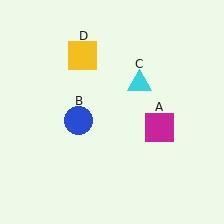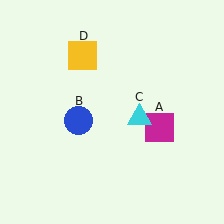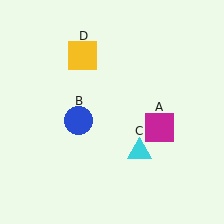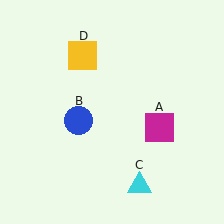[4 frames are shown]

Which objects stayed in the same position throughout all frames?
Magenta square (object A) and blue circle (object B) and yellow square (object D) remained stationary.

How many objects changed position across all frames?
1 object changed position: cyan triangle (object C).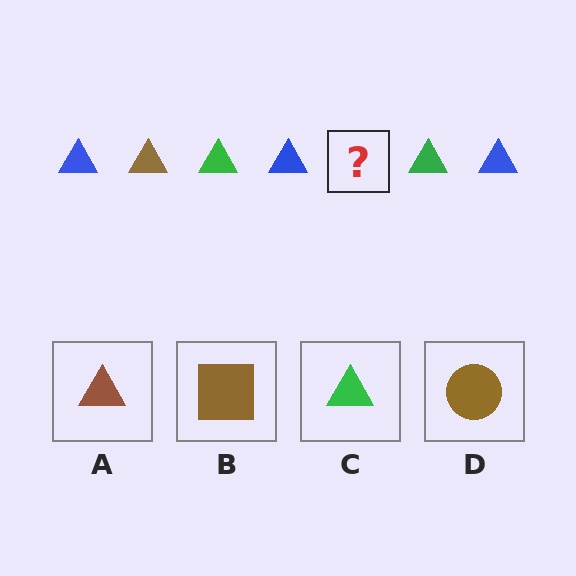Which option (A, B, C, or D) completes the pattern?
A.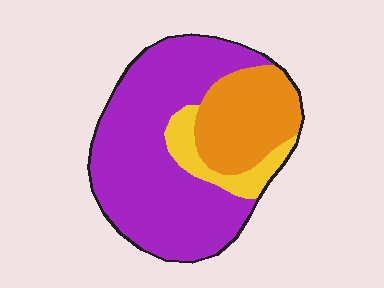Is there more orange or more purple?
Purple.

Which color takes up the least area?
Yellow, at roughly 10%.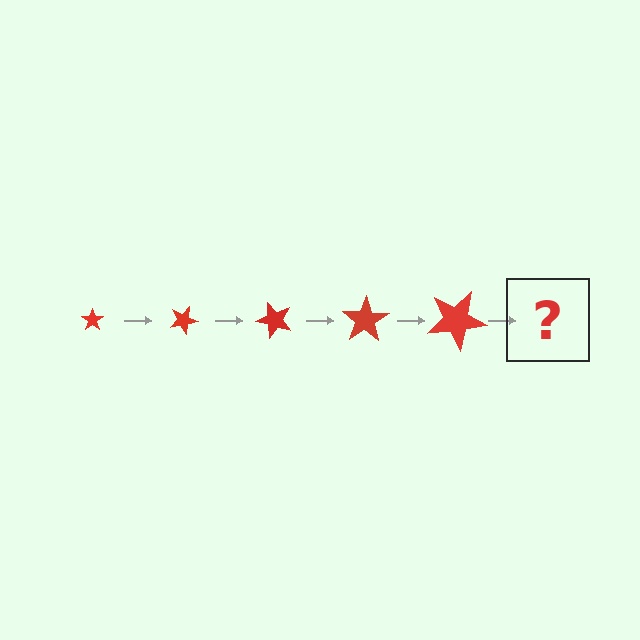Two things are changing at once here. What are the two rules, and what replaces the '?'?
The two rules are that the star grows larger each step and it rotates 25 degrees each step. The '?' should be a star, larger than the previous one and rotated 125 degrees from the start.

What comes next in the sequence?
The next element should be a star, larger than the previous one and rotated 125 degrees from the start.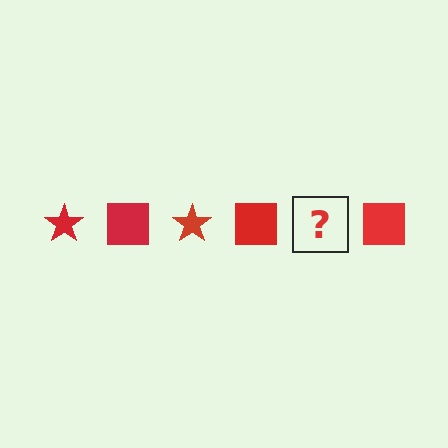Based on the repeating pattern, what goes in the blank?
The blank should be a red star.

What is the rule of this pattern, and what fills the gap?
The rule is that the pattern cycles through star, square shapes in red. The gap should be filled with a red star.